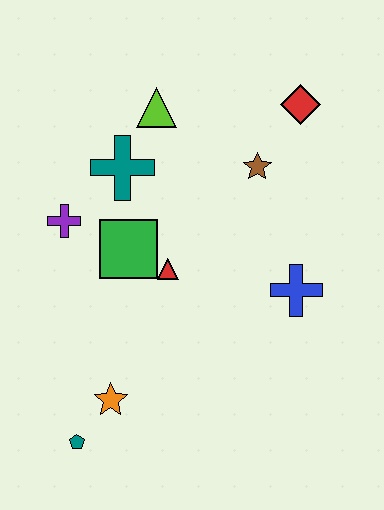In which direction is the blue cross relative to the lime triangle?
The blue cross is below the lime triangle.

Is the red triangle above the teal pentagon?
Yes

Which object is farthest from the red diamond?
The teal pentagon is farthest from the red diamond.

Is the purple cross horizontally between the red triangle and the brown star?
No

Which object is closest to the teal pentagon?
The orange star is closest to the teal pentagon.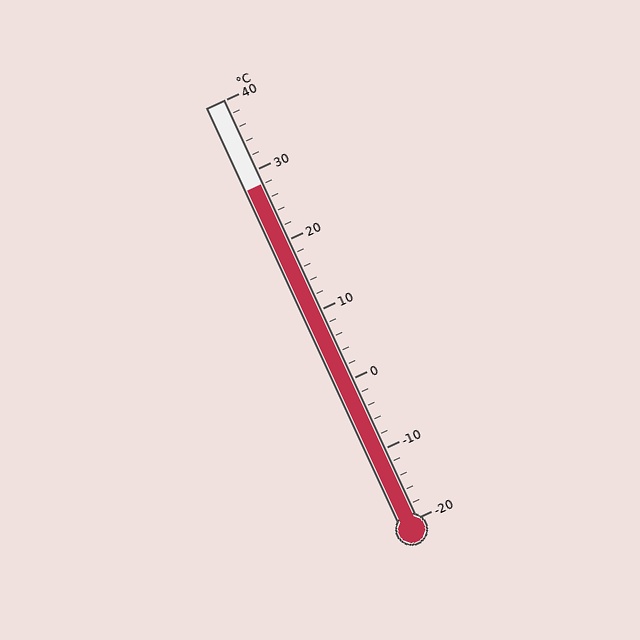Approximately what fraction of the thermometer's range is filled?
The thermometer is filled to approximately 80% of its range.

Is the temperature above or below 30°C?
The temperature is below 30°C.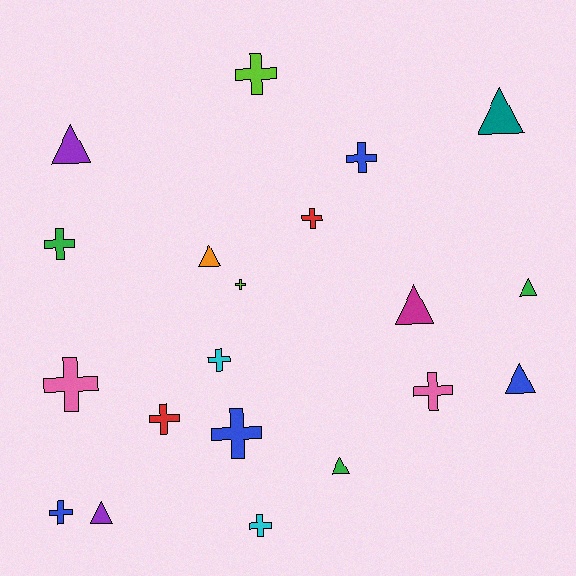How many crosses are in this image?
There are 12 crosses.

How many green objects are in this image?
There are 3 green objects.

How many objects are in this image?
There are 20 objects.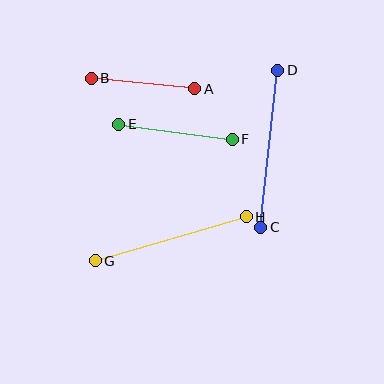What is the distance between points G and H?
The distance is approximately 157 pixels.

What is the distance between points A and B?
The distance is approximately 104 pixels.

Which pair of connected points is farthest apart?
Points C and D are farthest apart.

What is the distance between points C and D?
The distance is approximately 158 pixels.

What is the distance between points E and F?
The distance is approximately 115 pixels.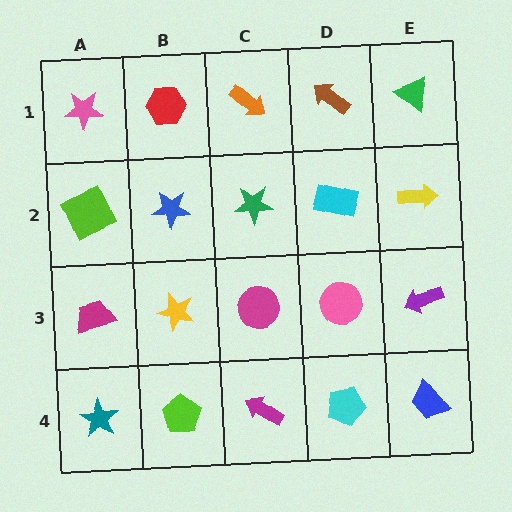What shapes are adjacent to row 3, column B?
A blue star (row 2, column B), a lime pentagon (row 4, column B), a magenta trapezoid (row 3, column A), a magenta circle (row 3, column C).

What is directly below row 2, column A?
A magenta trapezoid.